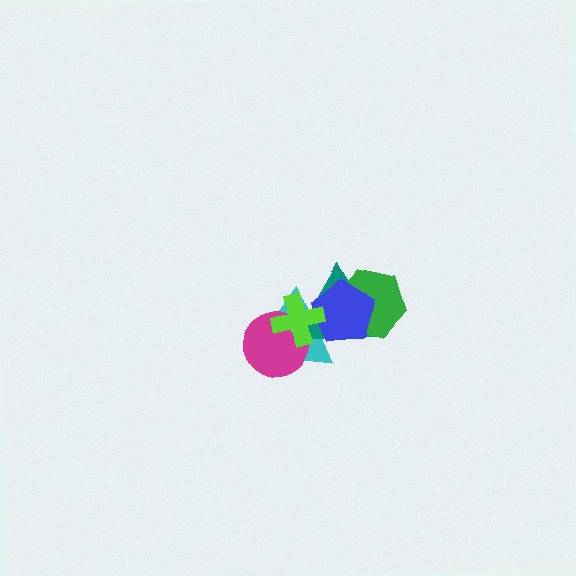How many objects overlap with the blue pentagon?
4 objects overlap with the blue pentagon.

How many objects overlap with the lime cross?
4 objects overlap with the lime cross.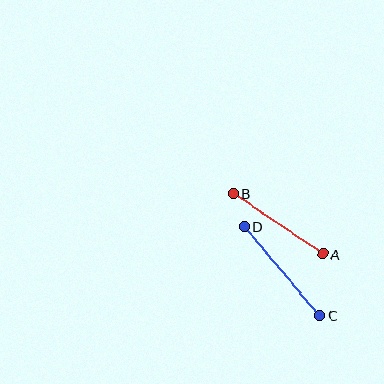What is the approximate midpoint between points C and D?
The midpoint is at approximately (282, 271) pixels.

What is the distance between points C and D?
The distance is approximately 117 pixels.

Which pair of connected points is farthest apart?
Points C and D are farthest apart.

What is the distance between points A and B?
The distance is approximately 108 pixels.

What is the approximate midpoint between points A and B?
The midpoint is at approximately (278, 224) pixels.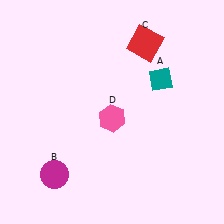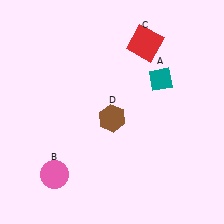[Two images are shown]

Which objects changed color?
B changed from magenta to pink. D changed from pink to brown.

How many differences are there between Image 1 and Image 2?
There are 2 differences between the two images.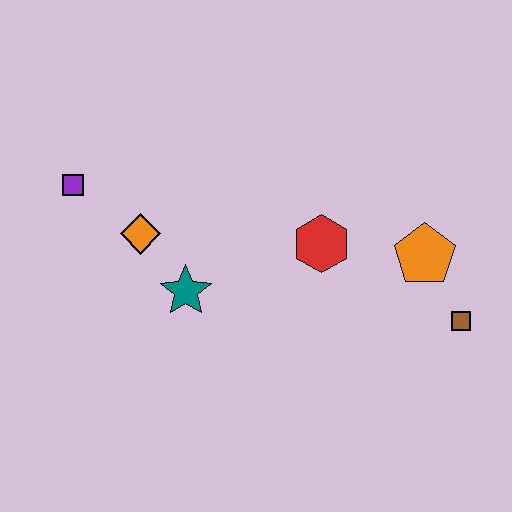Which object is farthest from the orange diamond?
The brown square is farthest from the orange diamond.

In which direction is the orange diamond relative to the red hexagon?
The orange diamond is to the left of the red hexagon.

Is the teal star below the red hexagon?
Yes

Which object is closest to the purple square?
The orange diamond is closest to the purple square.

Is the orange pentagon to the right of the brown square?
No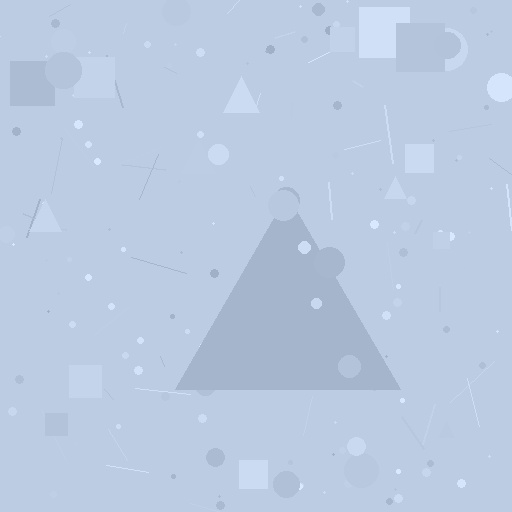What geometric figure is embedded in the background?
A triangle is embedded in the background.